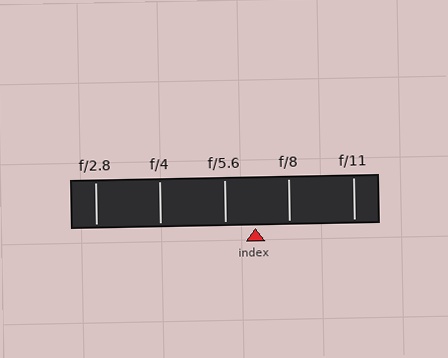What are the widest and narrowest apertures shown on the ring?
The widest aperture shown is f/2.8 and the narrowest is f/11.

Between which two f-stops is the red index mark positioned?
The index mark is between f/5.6 and f/8.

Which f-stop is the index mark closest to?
The index mark is closest to f/5.6.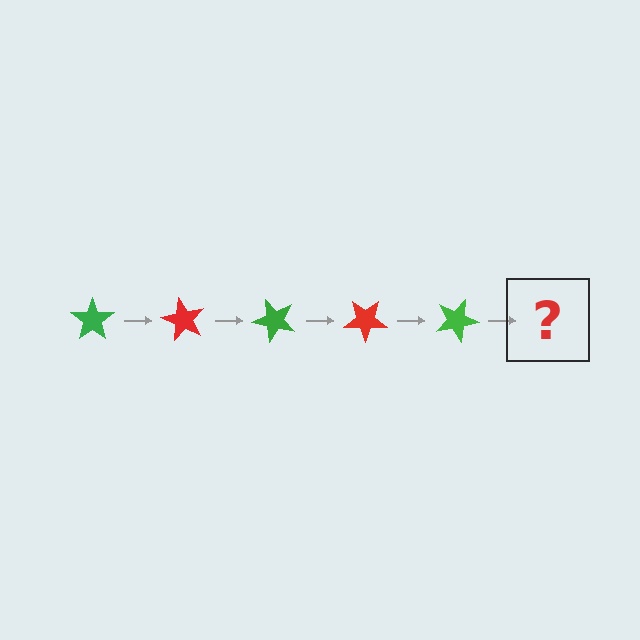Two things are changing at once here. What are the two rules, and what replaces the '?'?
The two rules are that it rotates 60 degrees each step and the color cycles through green and red. The '?' should be a red star, rotated 300 degrees from the start.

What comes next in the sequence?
The next element should be a red star, rotated 300 degrees from the start.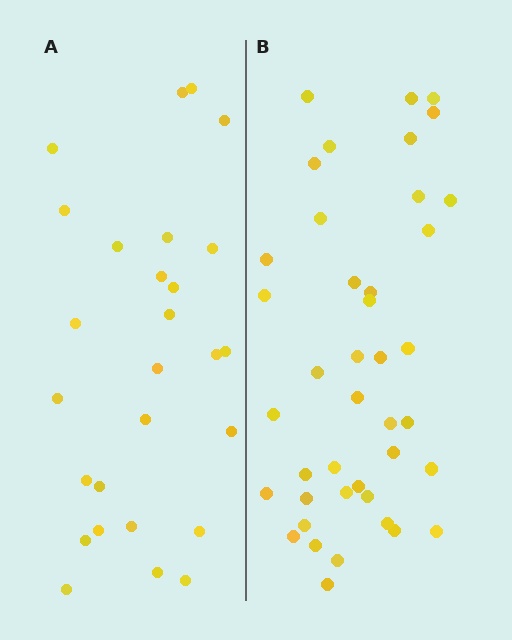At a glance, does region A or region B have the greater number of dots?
Region B (the right region) has more dots.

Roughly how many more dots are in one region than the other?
Region B has approximately 15 more dots than region A.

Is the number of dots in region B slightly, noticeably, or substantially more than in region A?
Region B has substantially more. The ratio is roughly 1.5 to 1.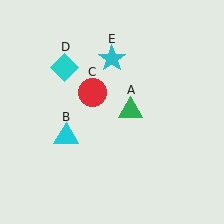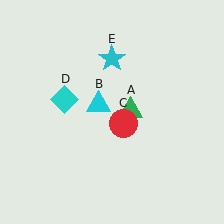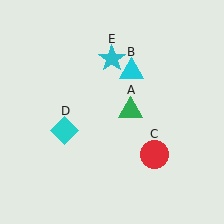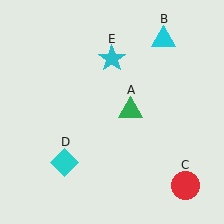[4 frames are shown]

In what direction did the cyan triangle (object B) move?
The cyan triangle (object B) moved up and to the right.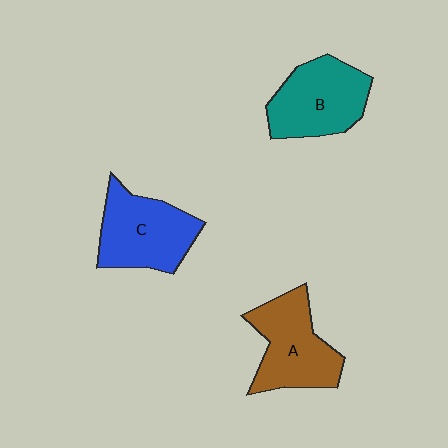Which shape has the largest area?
Shape C (blue).